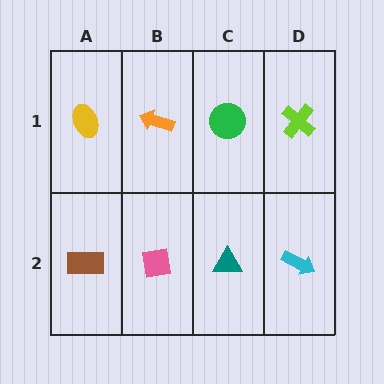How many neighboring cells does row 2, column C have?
3.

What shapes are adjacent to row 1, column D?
A cyan arrow (row 2, column D), a green circle (row 1, column C).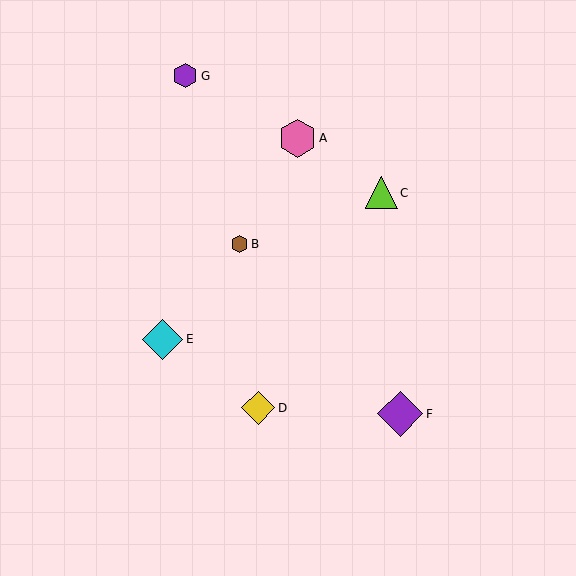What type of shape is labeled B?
Shape B is a brown hexagon.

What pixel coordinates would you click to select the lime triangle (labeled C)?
Click at (381, 193) to select the lime triangle C.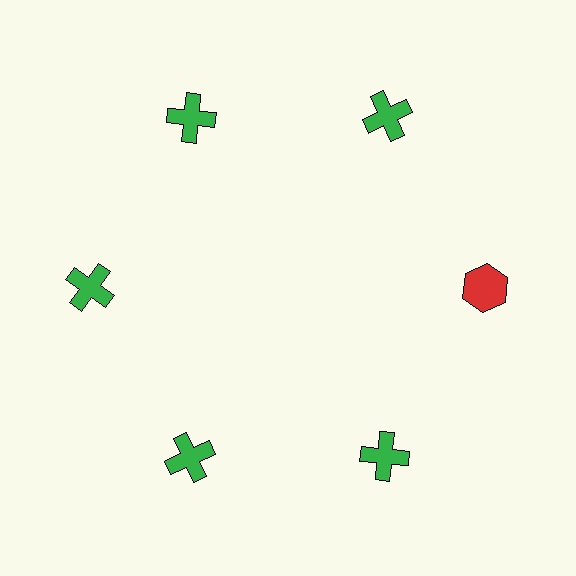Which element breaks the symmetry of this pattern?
The red hexagon at roughly the 3 o'clock position breaks the symmetry. All other shapes are green crosses.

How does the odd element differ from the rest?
It differs in both color (red instead of green) and shape (hexagon instead of cross).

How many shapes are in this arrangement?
There are 6 shapes arranged in a ring pattern.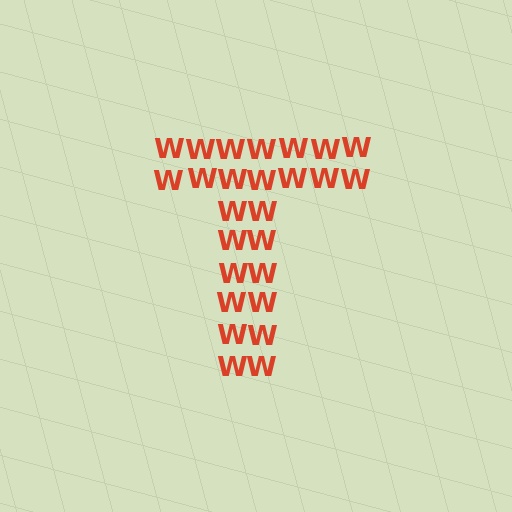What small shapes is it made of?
It is made of small letter W's.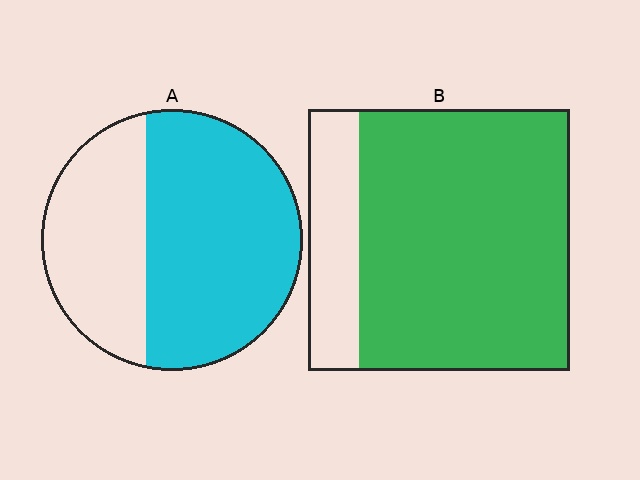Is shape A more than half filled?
Yes.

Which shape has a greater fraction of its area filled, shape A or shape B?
Shape B.